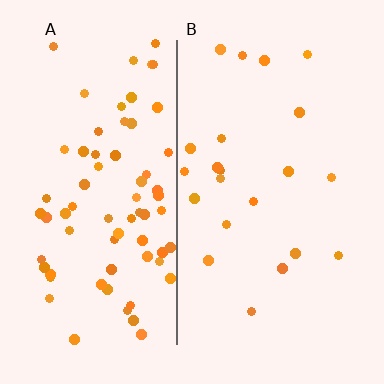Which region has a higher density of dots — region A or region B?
A (the left).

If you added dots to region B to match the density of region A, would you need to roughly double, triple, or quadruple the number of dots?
Approximately triple.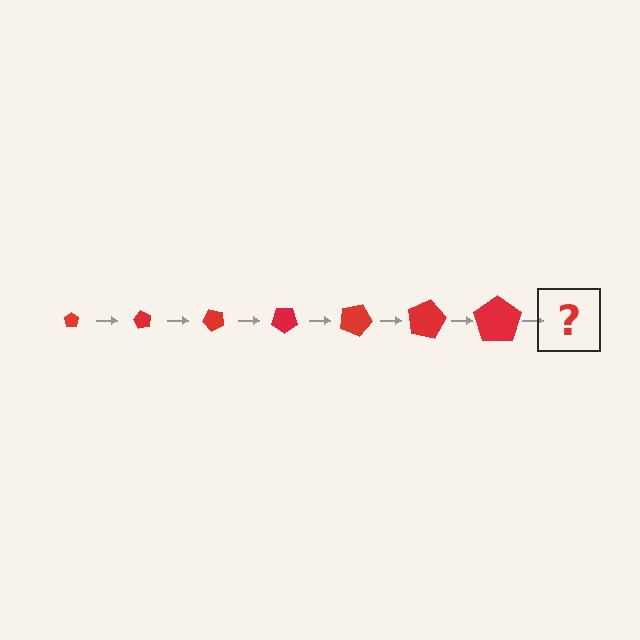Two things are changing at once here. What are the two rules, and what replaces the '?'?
The two rules are that the pentagon grows larger each step and it rotates 60 degrees each step. The '?' should be a pentagon, larger than the previous one and rotated 420 degrees from the start.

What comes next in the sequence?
The next element should be a pentagon, larger than the previous one and rotated 420 degrees from the start.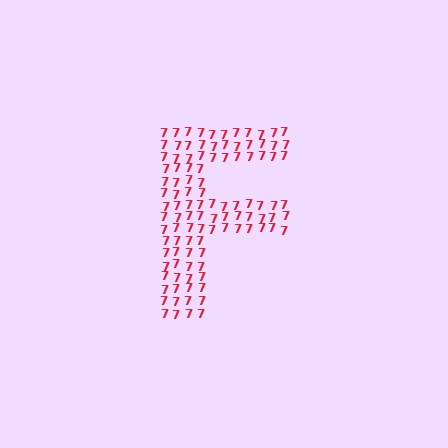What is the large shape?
The large shape is the letter F.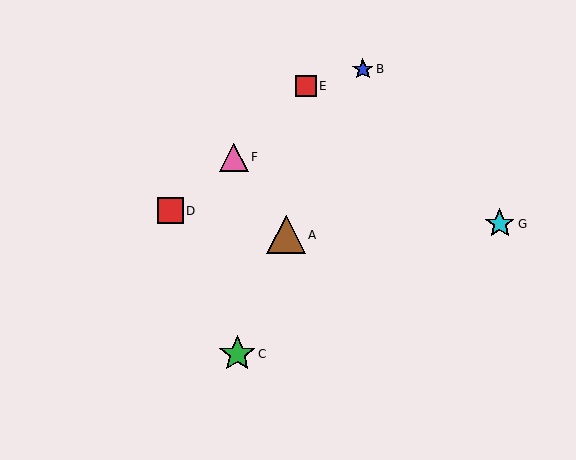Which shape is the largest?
The brown triangle (labeled A) is the largest.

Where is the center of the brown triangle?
The center of the brown triangle is at (286, 235).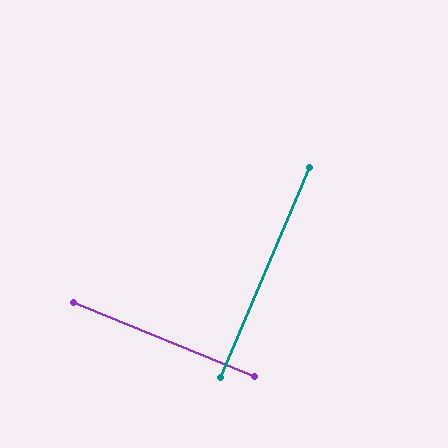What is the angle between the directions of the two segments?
Approximately 89 degrees.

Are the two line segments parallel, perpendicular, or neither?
Perpendicular — they meet at approximately 89°.